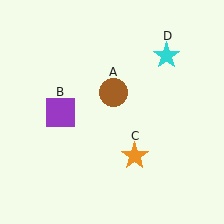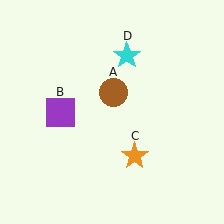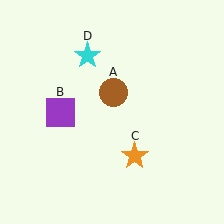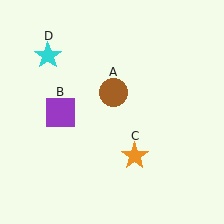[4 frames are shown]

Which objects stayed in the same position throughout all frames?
Brown circle (object A) and purple square (object B) and orange star (object C) remained stationary.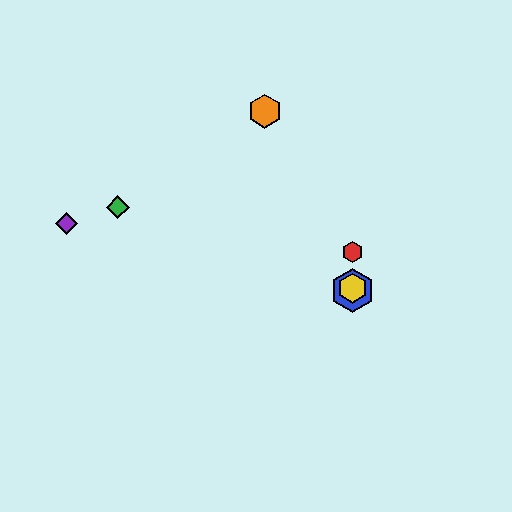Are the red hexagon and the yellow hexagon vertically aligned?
Yes, both are at x≈353.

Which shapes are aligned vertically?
The red hexagon, the blue hexagon, the yellow hexagon are aligned vertically.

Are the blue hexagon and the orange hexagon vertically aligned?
No, the blue hexagon is at x≈353 and the orange hexagon is at x≈265.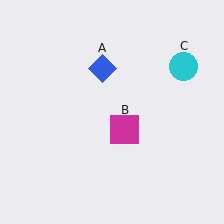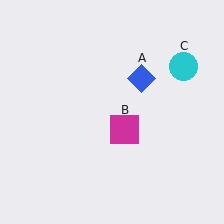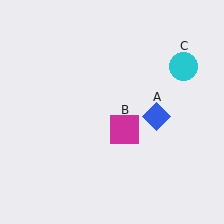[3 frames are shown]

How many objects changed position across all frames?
1 object changed position: blue diamond (object A).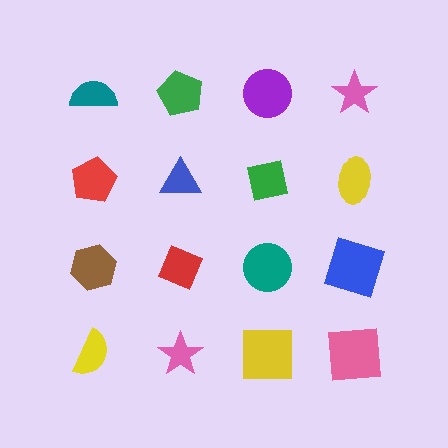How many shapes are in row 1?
4 shapes.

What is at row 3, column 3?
A teal circle.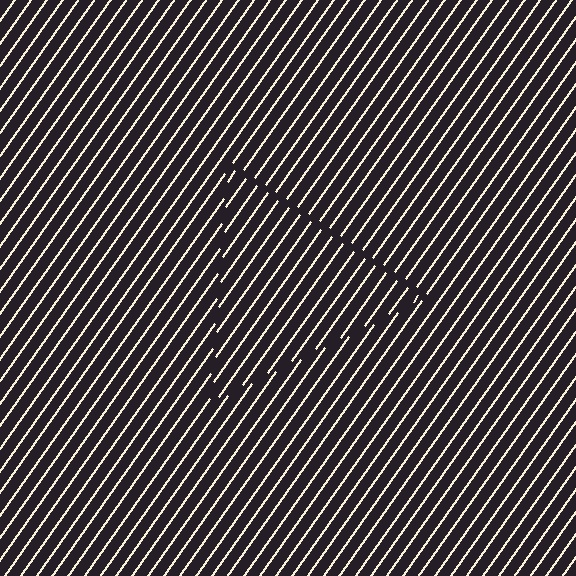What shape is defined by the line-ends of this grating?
An illusory triangle. The interior of the shape contains the same grating, shifted by half a period — the contour is defined by the phase discontinuity where line-ends from the inner and outer gratings abut.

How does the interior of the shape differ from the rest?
The interior of the shape contains the same grating, shifted by half a period — the contour is defined by the phase discontinuity where line-ends from the inner and outer gratings abut.